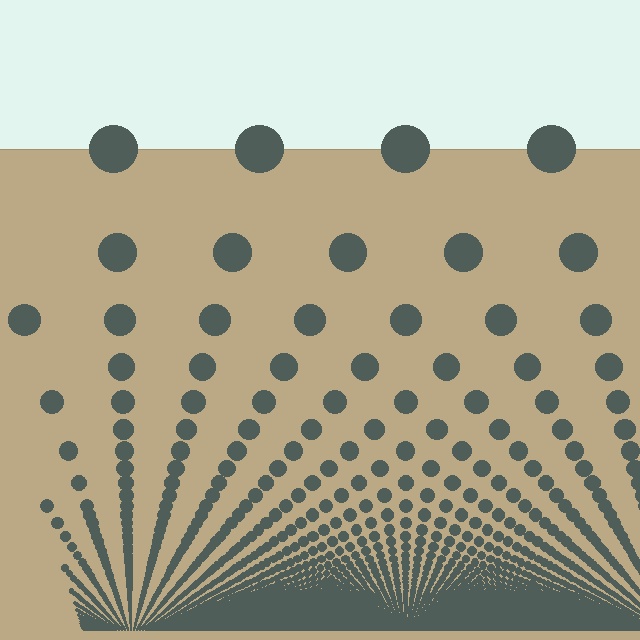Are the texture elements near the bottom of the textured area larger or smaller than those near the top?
Smaller. The gradient is inverted — elements near the bottom are smaller and denser.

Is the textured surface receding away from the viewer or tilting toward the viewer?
The surface appears to tilt toward the viewer. Texture elements get larger and sparser toward the top.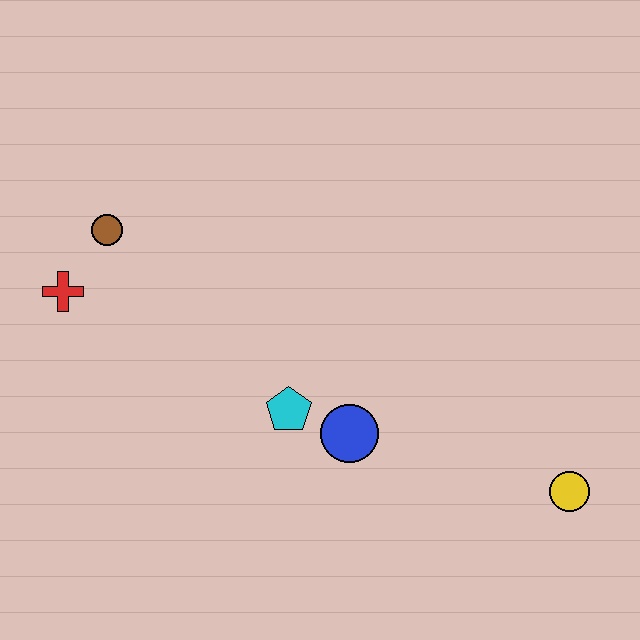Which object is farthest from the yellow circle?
The red cross is farthest from the yellow circle.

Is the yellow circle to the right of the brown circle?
Yes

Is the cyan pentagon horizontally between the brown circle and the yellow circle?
Yes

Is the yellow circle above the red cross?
No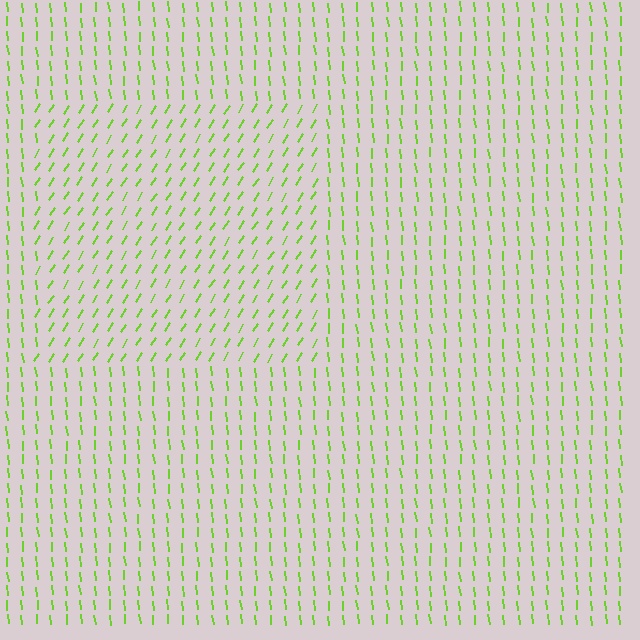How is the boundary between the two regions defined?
The boundary is defined purely by a change in line orientation (approximately 38 degrees difference). All lines are the same color and thickness.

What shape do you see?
I see a rectangle.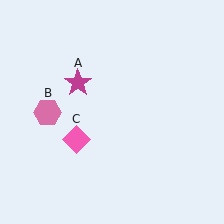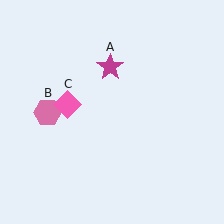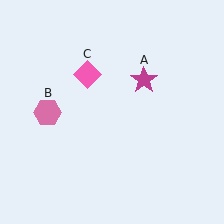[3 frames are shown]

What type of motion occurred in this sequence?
The magenta star (object A), pink diamond (object C) rotated clockwise around the center of the scene.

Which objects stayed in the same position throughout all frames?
Pink hexagon (object B) remained stationary.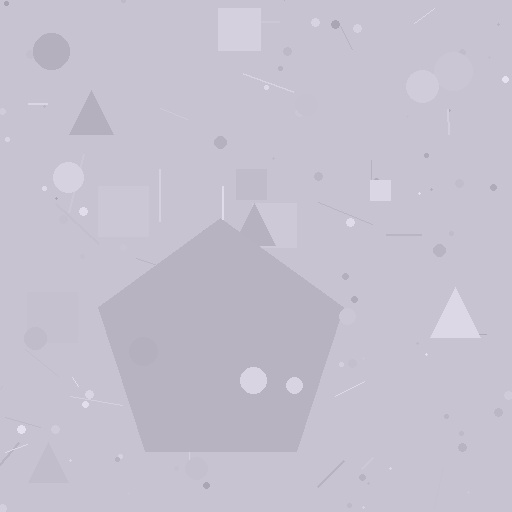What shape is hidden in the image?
A pentagon is hidden in the image.